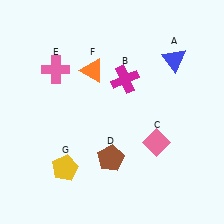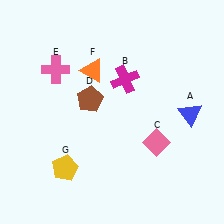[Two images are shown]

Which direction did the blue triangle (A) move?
The blue triangle (A) moved down.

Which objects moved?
The objects that moved are: the blue triangle (A), the brown pentagon (D).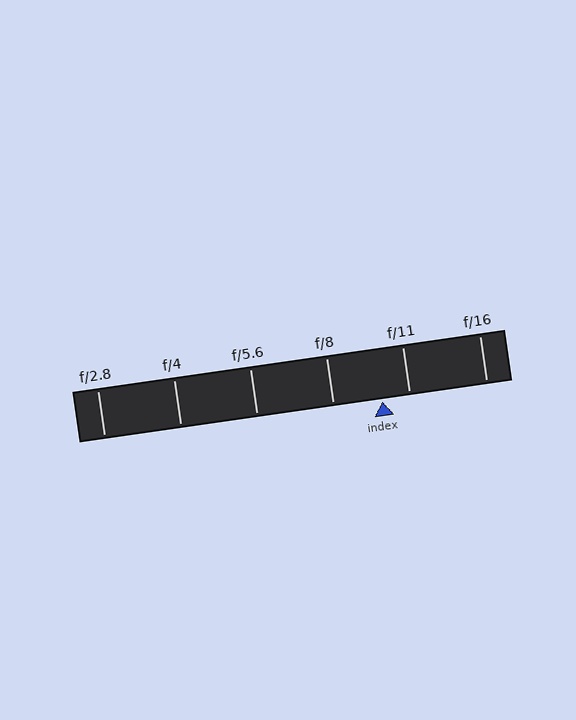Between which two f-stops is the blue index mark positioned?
The index mark is between f/8 and f/11.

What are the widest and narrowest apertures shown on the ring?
The widest aperture shown is f/2.8 and the narrowest is f/16.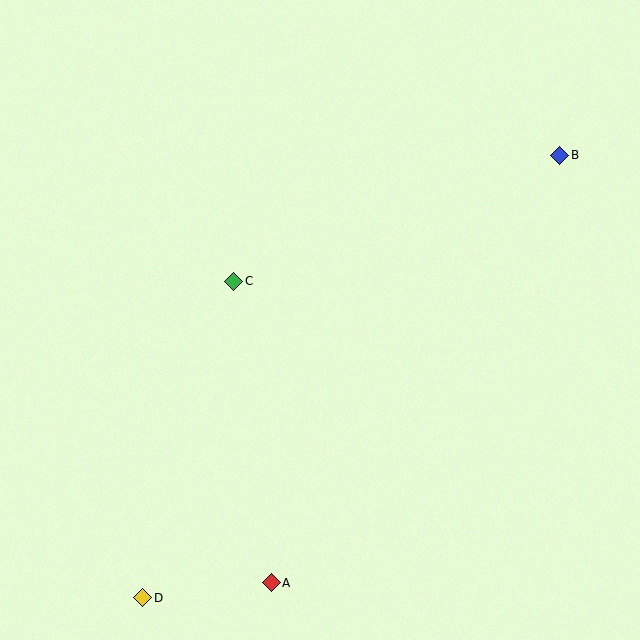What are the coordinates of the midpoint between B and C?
The midpoint between B and C is at (397, 218).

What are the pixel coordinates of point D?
Point D is at (143, 598).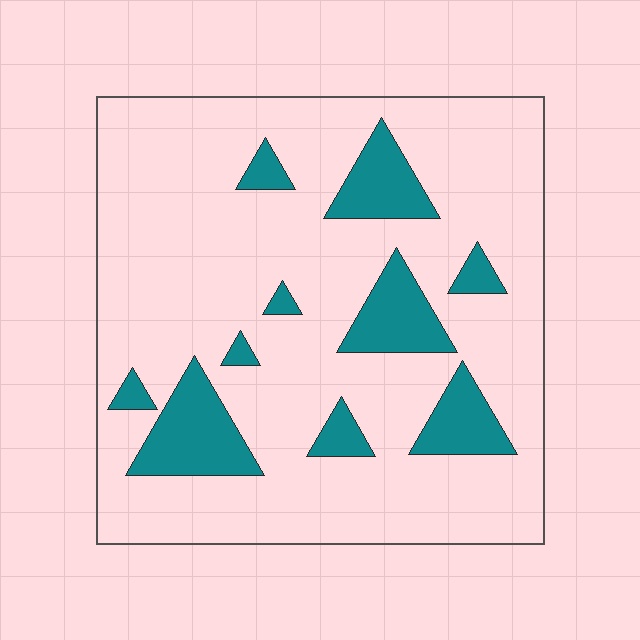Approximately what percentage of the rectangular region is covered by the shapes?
Approximately 15%.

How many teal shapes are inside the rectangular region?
10.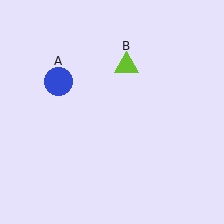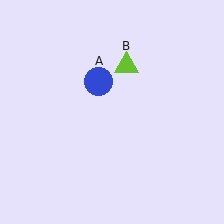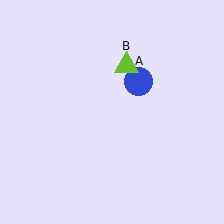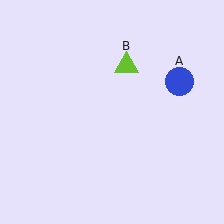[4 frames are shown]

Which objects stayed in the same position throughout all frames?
Lime triangle (object B) remained stationary.